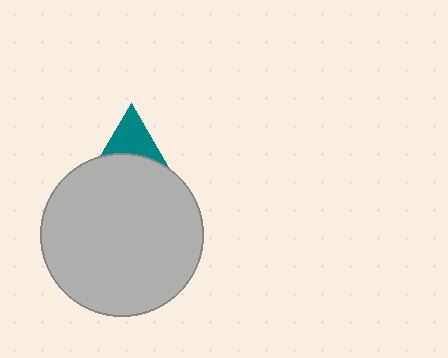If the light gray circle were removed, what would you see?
You would see the complete teal triangle.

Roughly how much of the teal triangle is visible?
A small part of it is visible (roughly 30%).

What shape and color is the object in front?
The object in front is a light gray circle.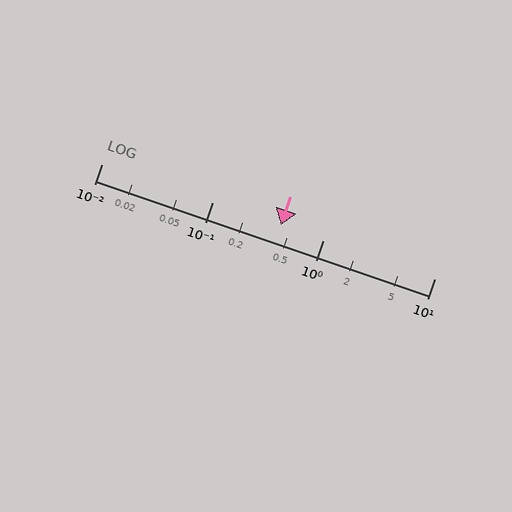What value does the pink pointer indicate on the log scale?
The pointer indicates approximately 0.41.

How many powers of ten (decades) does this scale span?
The scale spans 3 decades, from 0.01 to 10.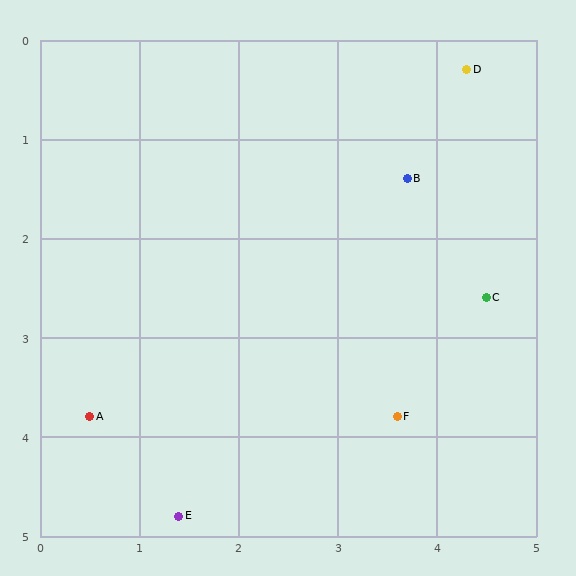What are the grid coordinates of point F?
Point F is at approximately (3.6, 3.8).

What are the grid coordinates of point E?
Point E is at approximately (1.4, 4.8).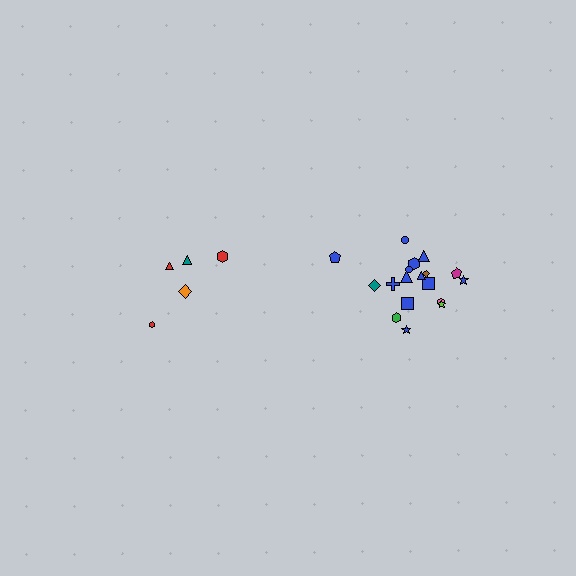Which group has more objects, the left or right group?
The right group.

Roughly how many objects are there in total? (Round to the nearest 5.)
Roughly 25 objects in total.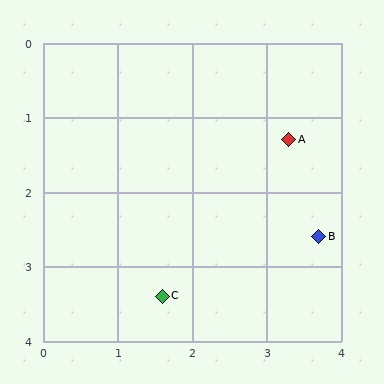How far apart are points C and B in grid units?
Points C and B are about 2.2 grid units apart.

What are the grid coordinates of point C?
Point C is at approximately (1.6, 3.4).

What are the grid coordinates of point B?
Point B is at approximately (3.7, 2.6).